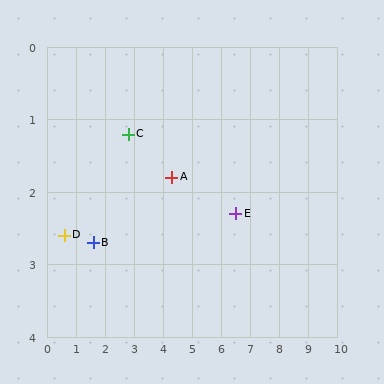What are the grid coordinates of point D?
Point D is at approximately (0.6, 2.6).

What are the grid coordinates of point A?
Point A is at approximately (4.3, 1.8).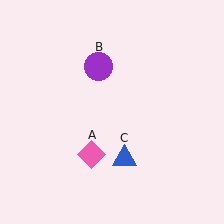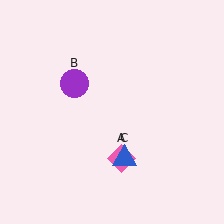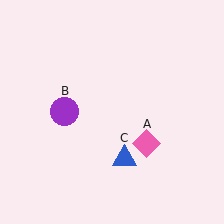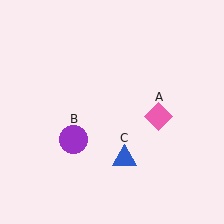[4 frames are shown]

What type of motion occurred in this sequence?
The pink diamond (object A), purple circle (object B) rotated counterclockwise around the center of the scene.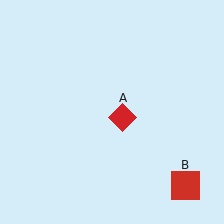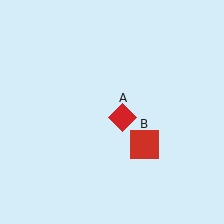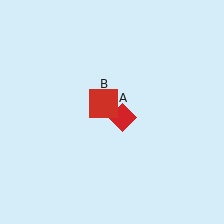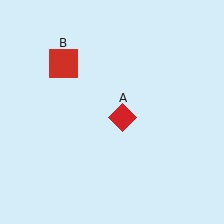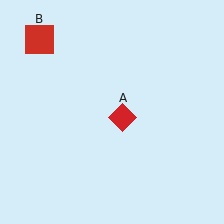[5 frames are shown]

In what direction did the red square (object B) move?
The red square (object B) moved up and to the left.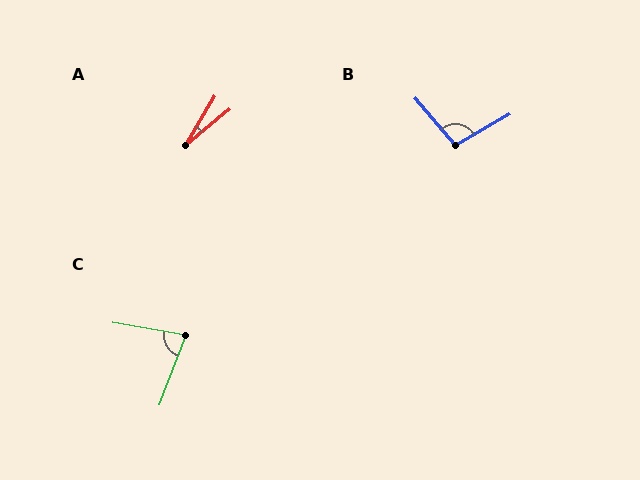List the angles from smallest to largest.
A (20°), C (79°), B (100°).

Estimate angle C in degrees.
Approximately 79 degrees.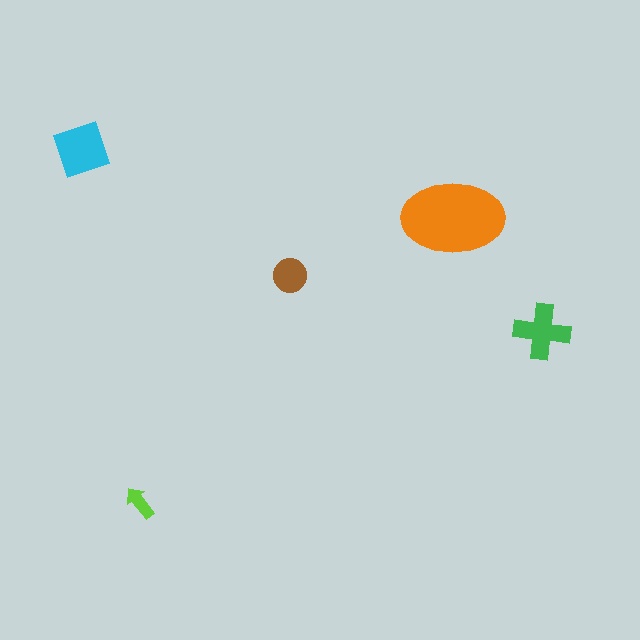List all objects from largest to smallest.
The orange ellipse, the cyan diamond, the green cross, the brown circle, the lime arrow.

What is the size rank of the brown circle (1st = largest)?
4th.